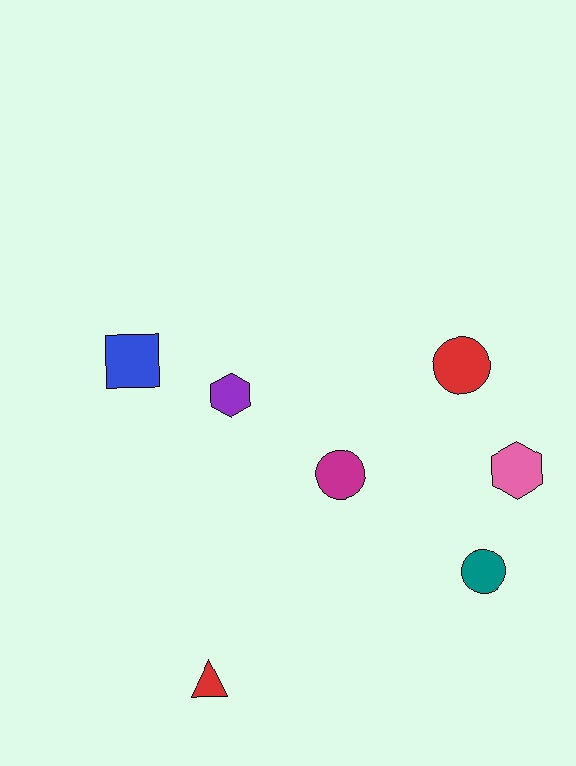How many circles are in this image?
There are 3 circles.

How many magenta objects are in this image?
There is 1 magenta object.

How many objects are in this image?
There are 7 objects.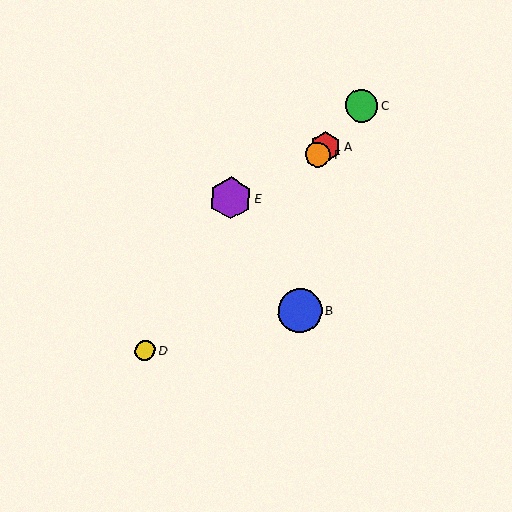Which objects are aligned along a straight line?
Objects A, C, D, F are aligned along a straight line.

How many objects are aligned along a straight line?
4 objects (A, C, D, F) are aligned along a straight line.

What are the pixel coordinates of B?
Object B is at (300, 310).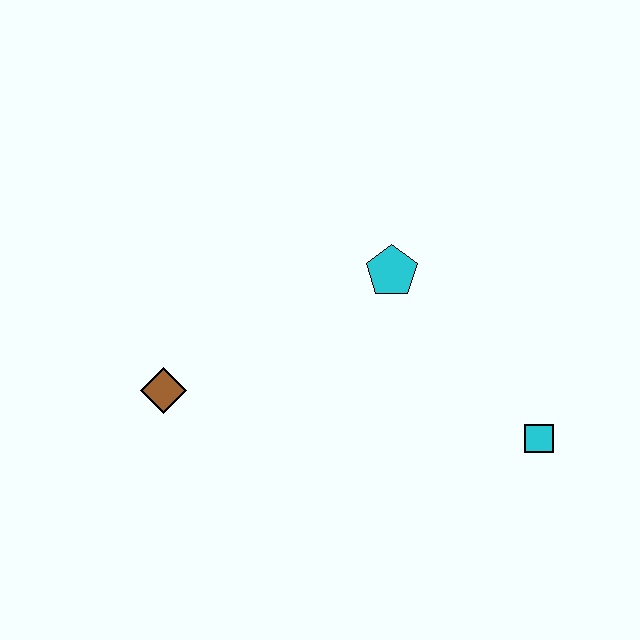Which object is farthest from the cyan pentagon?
The brown diamond is farthest from the cyan pentagon.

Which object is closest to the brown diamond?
The cyan pentagon is closest to the brown diamond.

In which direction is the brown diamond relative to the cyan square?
The brown diamond is to the left of the cyan square.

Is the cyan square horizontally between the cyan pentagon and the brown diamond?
No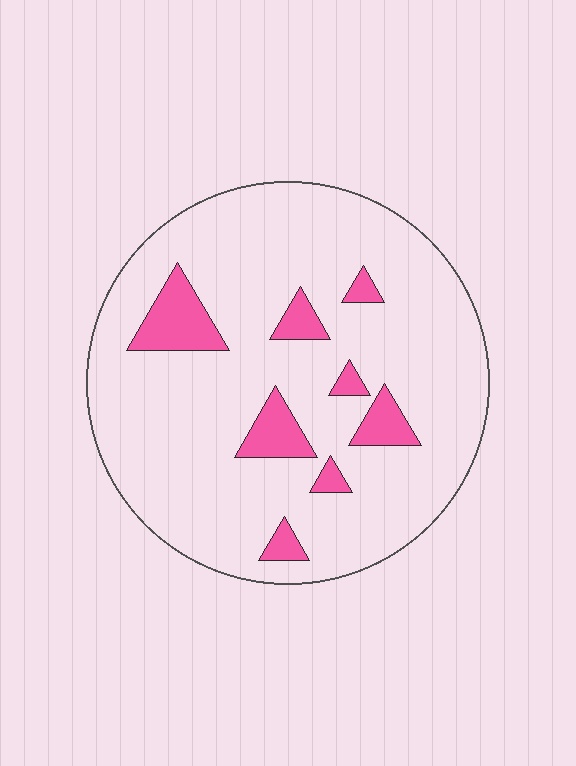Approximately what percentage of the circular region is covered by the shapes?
Approximately 10%.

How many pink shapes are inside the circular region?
8.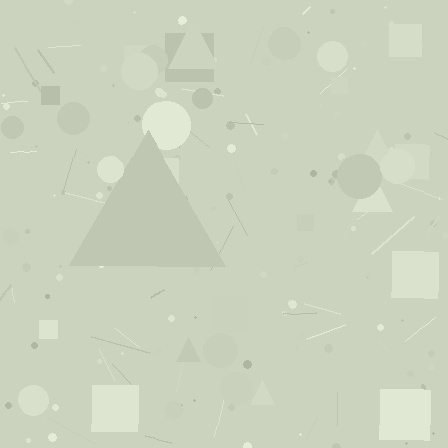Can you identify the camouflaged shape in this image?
The camouflaged shape is a triangle.